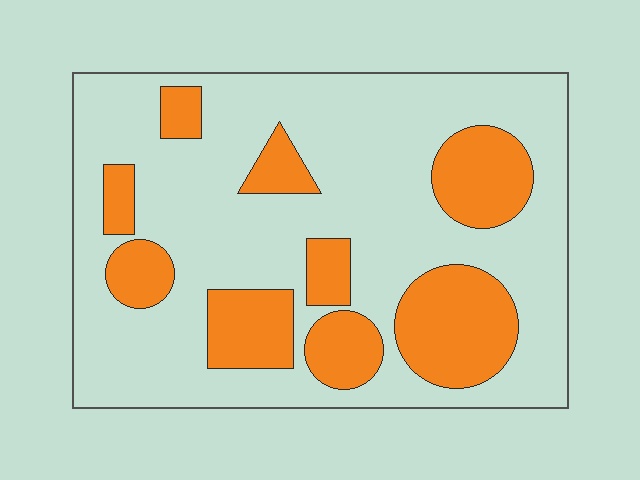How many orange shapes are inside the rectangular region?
9.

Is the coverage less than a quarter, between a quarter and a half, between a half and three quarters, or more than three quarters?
Between a quarter and a half.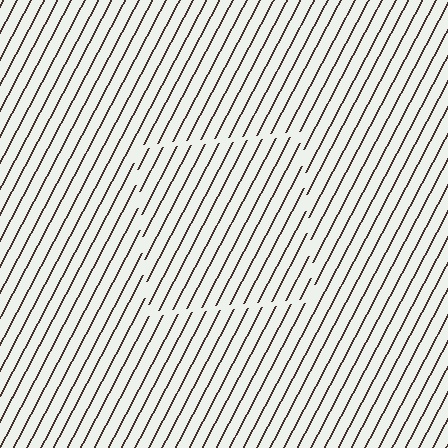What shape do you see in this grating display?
An illusory square. The interior of the shape contains the same grating, shifted by half a period — the contour is defined by the phase discontinuity where line-ends from the inner and outer gratings abut.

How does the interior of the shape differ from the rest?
The interior of the shape contains the same grating, shifted by half a period — the contour is defined by the phase discontinuity where line-ends from the inner and outer gratings abut.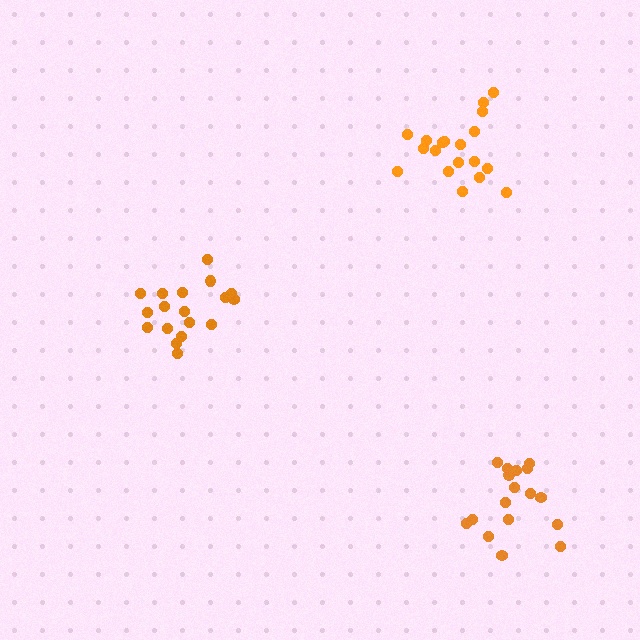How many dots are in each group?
Group 1: 19 dots, Group 2: 18 dots, Group 3: 17 dots (54 total).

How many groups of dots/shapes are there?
There are 3 groups.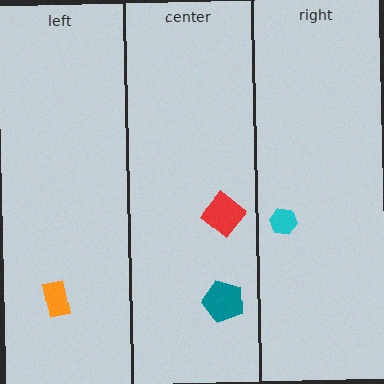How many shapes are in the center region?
2.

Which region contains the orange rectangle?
The left region.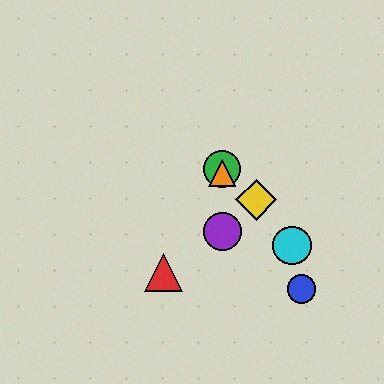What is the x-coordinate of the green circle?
The green circle is at x≈222.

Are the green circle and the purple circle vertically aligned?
Yes, both are at x≈222.